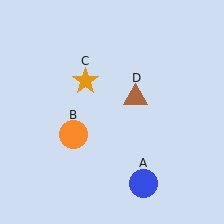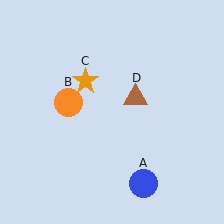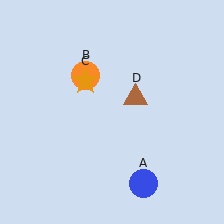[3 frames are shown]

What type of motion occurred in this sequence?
The orange circle (object B) rotated clockwise around the center of the scene.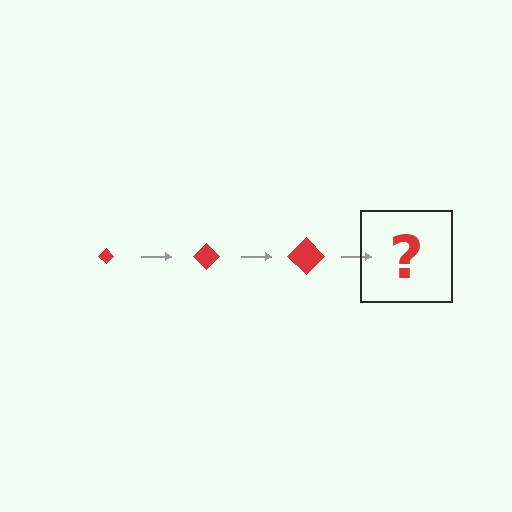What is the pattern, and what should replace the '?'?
The pattern is that the diamond gets progressively larger each step. The '?' should be a red diamond, larger than the previous one.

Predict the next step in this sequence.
The next step is a red diamond, larger than the previous one.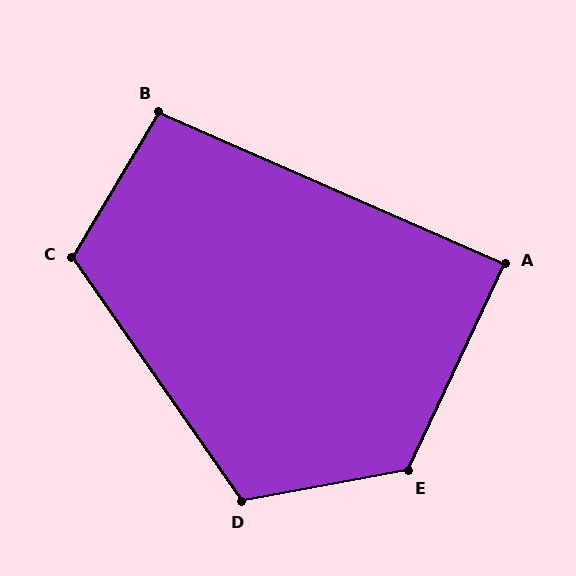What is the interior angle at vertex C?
Approximately 114 degrees (obtuse).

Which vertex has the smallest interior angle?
A, at approximately 89 degrees.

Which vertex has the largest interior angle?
E, at approximately 126 degrees.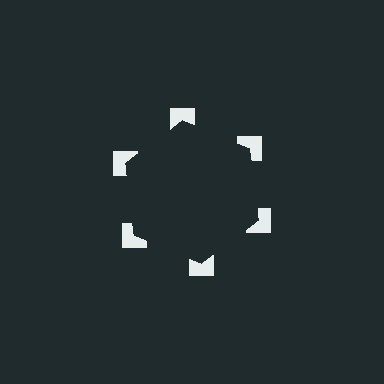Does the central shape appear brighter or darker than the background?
It typically appears slightly darker than the background, even though no actual brightness change is drawn.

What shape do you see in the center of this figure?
An illusory hexagon — its edges are inferred from the aligned wedge cuts in the notched squares, not physically drawn.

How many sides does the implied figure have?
6 sides.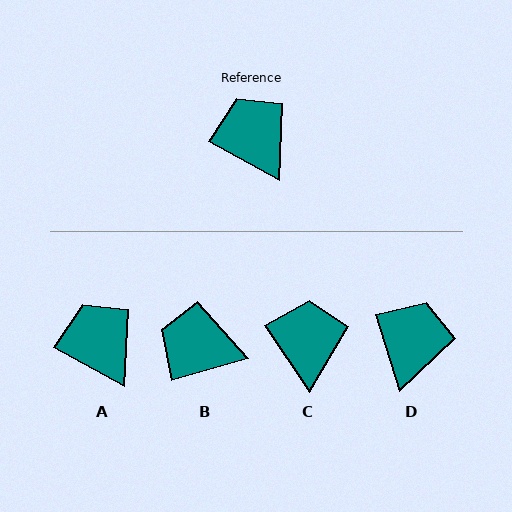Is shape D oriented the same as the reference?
No, it is off by about 44 degrees.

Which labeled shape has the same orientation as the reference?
A.